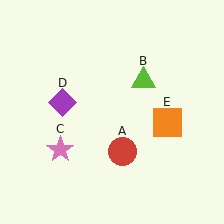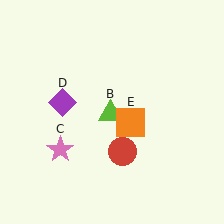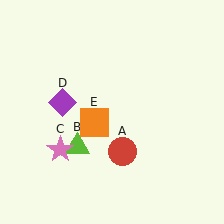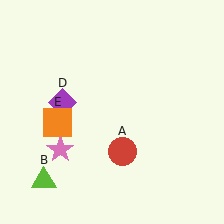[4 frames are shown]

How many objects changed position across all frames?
2 objects changed position: lime triangle (object B), orange square (object E).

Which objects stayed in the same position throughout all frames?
Red circle (object A) and pink star (object C) and purple diamond (object D) remained stationary.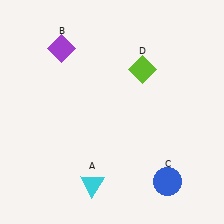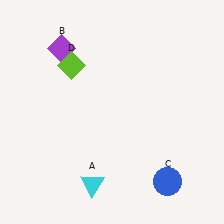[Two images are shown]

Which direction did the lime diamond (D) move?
The lime diamond (D) moved left.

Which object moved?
The lime diamond (D) moved left.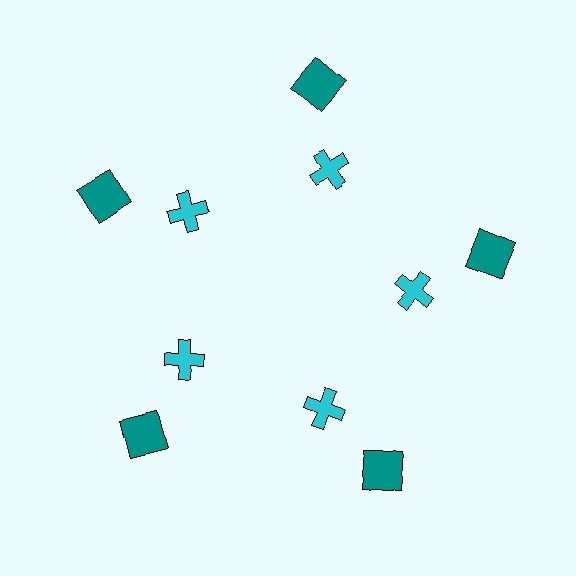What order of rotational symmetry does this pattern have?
This pattern has 5-fold rotational symmetry.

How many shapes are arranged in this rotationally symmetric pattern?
There are 10 shapes, arranged in 5 groups of 2.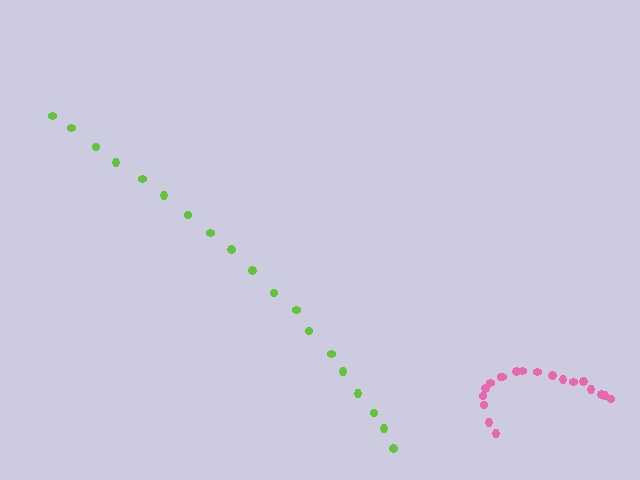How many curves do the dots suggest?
There are 2 distinct paths.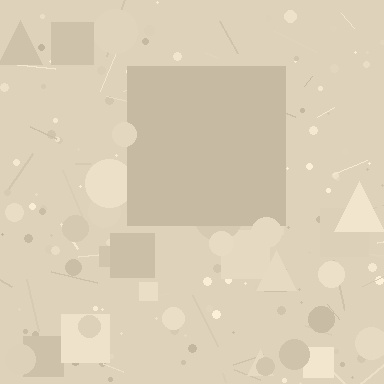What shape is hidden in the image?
A square is hidden in the image.